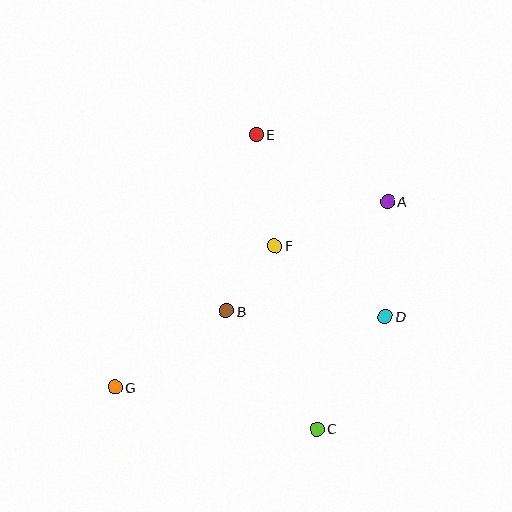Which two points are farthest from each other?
Points A and G are farthest from each other.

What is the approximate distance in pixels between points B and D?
The distance between B and D is approximately 159 pixels.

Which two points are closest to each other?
Points B and F are closest to each other.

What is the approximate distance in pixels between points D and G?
The distance between D and G is approximately 279 pixels.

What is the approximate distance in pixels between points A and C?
The distance between A and C is approximately 238 pixels.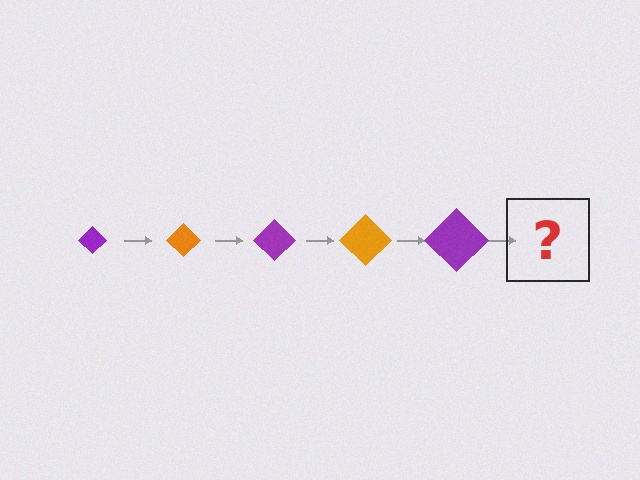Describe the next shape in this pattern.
It should be an orange diamond, larger than the previous one.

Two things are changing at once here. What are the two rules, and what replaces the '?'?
The two rules are that the diamond grows larger each step and the color cycles through purple and orange. The '?' should be an orange diamond, larger than the previous one.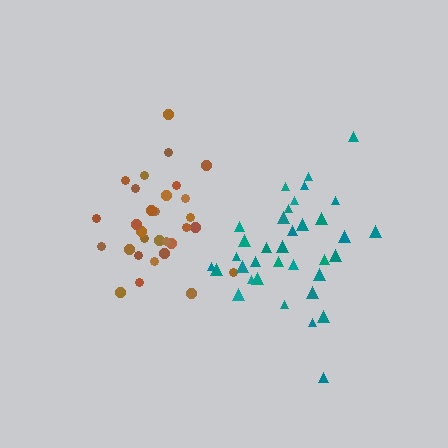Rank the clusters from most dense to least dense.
brown, teal.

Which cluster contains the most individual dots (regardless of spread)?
Teal (35).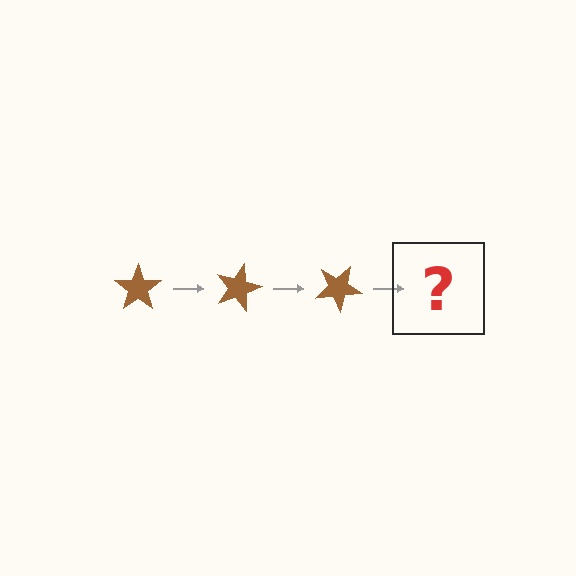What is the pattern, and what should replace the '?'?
The pattern is that the star rotates 15 degrees each step. The '?' should be a brown star rotated 45 degrees.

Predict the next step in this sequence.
The next step is a brown star rotated 45 degrees.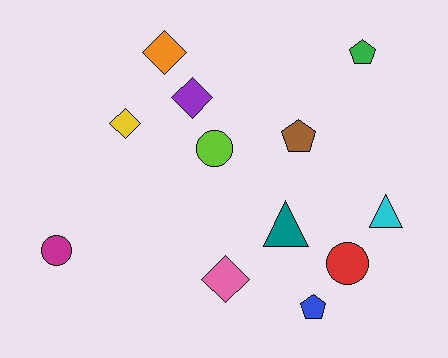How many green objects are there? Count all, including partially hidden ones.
There is 1 green object.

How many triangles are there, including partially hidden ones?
There are 2 triangles.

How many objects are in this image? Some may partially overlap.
There are 12 objects.